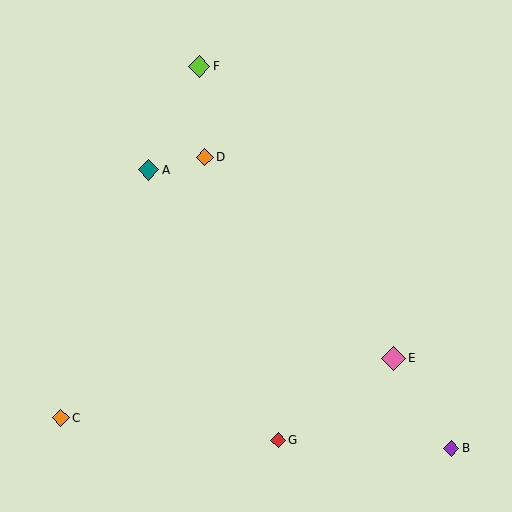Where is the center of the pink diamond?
The center of the pink diamond is at (393, 358).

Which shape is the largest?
The pink diamond (labeled E) is the largest.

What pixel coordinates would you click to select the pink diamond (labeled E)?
Click at (393, 358) to select the pink diamond E.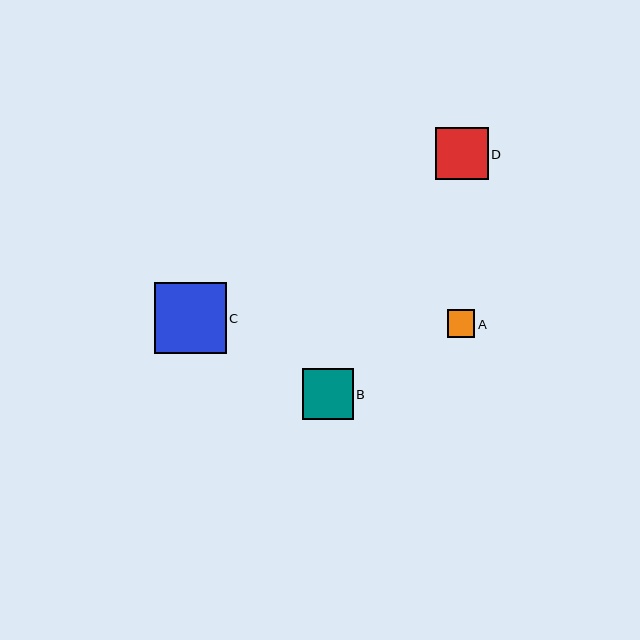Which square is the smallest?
Square A is the smallest with a size of approximately 27 pixels.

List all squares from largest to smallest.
From largest to smallest: C, D, B, A.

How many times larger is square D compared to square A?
Square D is approximately 1.9 times the size of square A.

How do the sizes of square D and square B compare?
Square D and square B are approximately the same size.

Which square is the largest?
Square C is the largest with a size of approximately 71 pixels.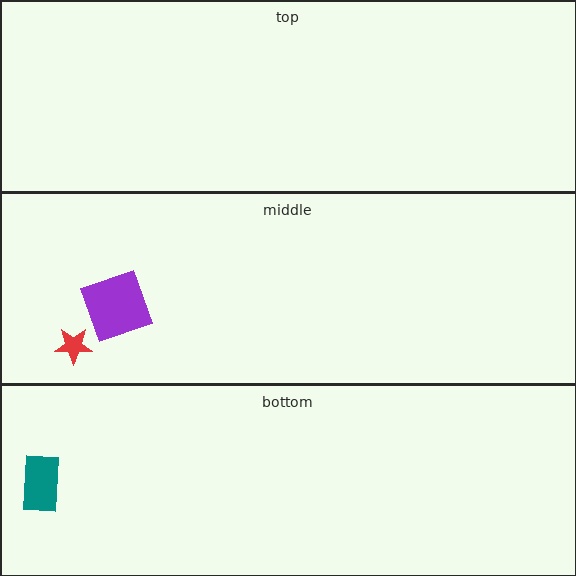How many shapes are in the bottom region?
1.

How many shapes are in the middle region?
2.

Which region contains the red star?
The middle region.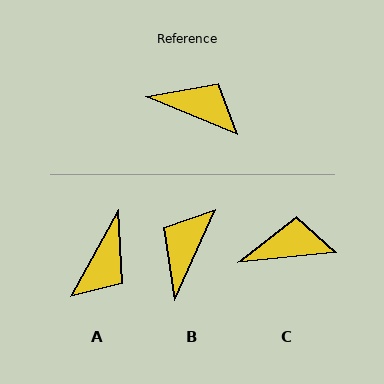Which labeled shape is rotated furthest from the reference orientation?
A, about 97 degrees away.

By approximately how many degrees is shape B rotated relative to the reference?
Approximately 89 degrees counter-clockwise.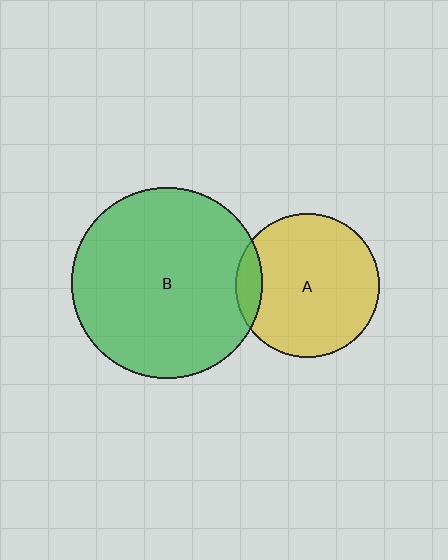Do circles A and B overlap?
Yes.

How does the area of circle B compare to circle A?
Approximately 1.8 times.